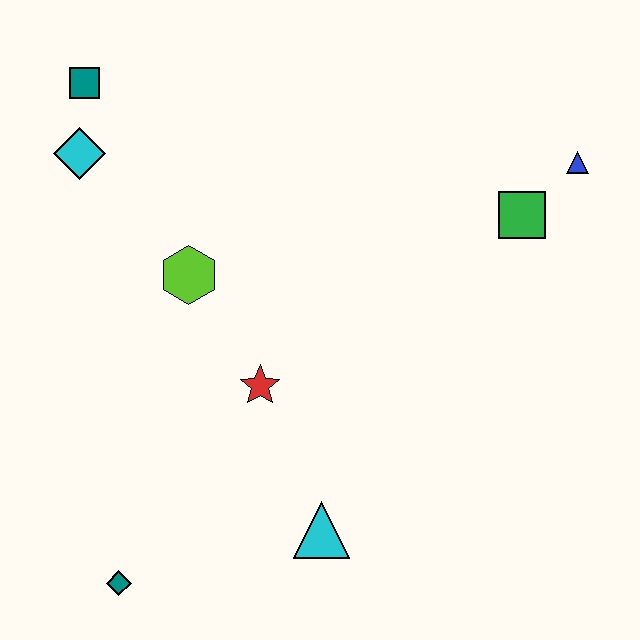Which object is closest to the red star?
The lime hexagon is closest to the red star.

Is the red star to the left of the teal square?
No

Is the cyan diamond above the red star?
Yes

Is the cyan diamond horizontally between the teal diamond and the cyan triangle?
No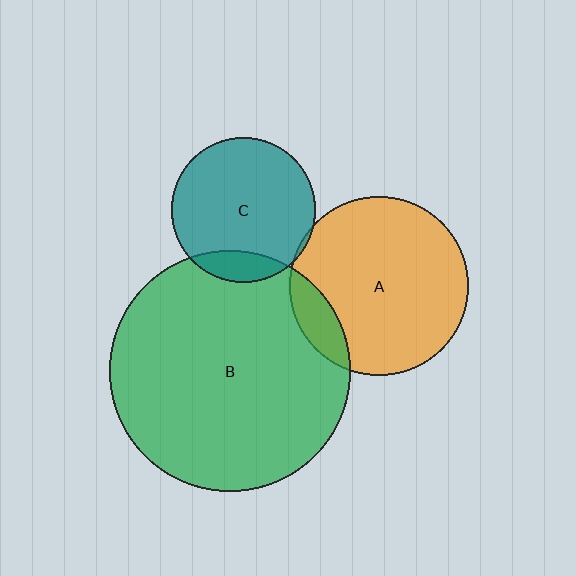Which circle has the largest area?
Circle B (green).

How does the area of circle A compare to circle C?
Approximately 1.5 times.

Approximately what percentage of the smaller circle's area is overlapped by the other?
Approximately 5%.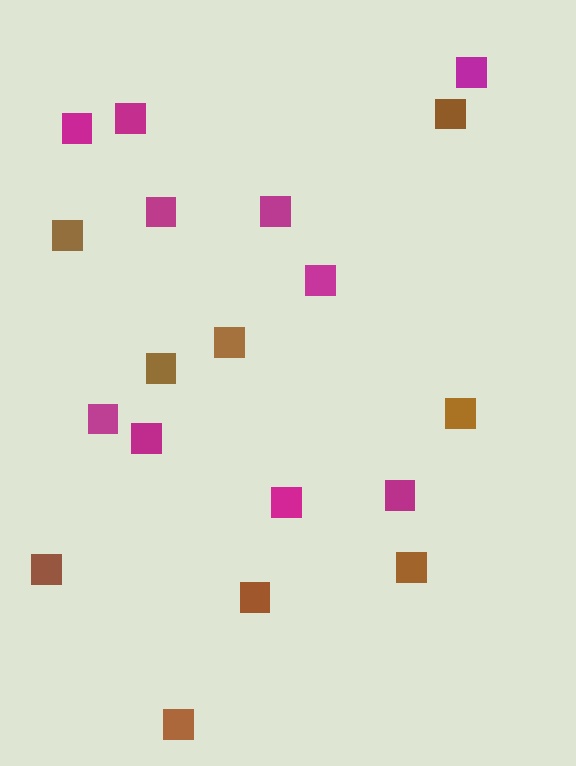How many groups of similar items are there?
There are 2 groups: one group of magenta squares (10) and one group of brown squares (9).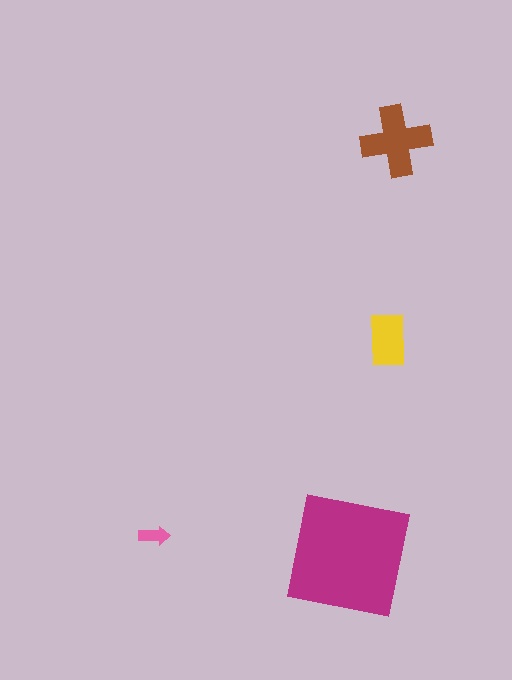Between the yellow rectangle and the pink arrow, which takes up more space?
The yellow rectangle.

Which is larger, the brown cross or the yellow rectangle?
The brown cross.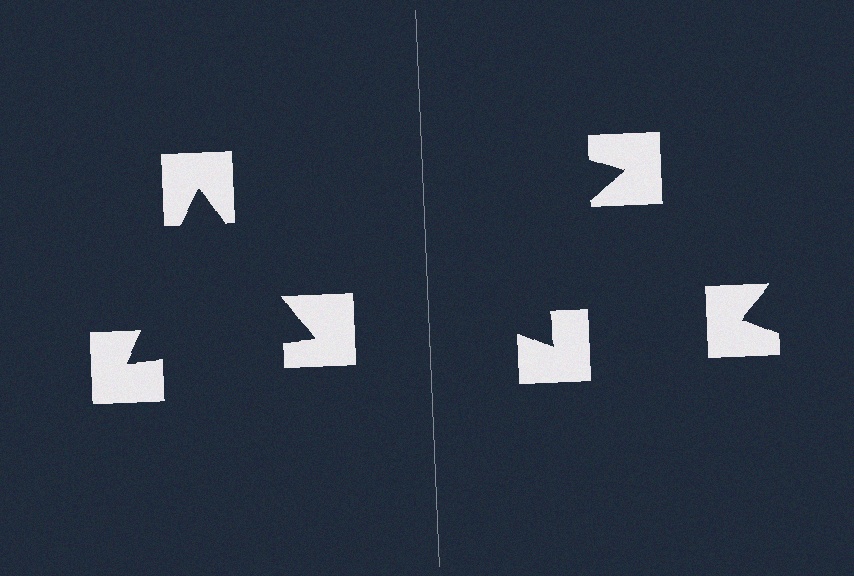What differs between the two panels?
The notched squares are positioned identically on both sides; only the wedge orientations differ. On the left they align to a triangle; on the right they are misaligned.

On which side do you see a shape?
An illusory triangle appears on the left side. On the right side the wedge cuts are rotated, so no coherent shape forms.